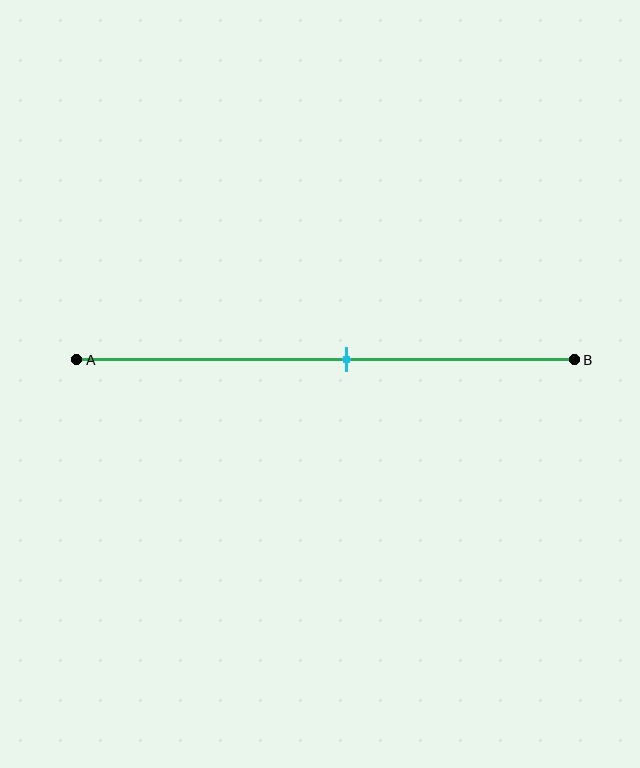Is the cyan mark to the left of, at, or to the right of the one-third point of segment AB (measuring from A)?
The cyan mark is to the right of the one-third point of segment AB.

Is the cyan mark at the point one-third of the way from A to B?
No, the mark is at about 55% from A, not at the 33% one-third point.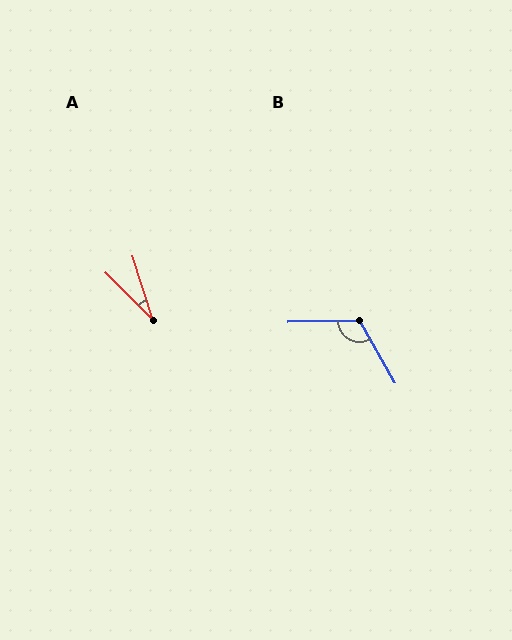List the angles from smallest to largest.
A (27°), B (118°).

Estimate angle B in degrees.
Approximately 118 degrees.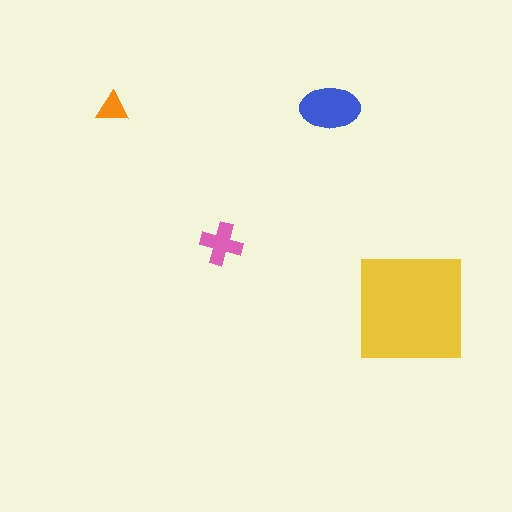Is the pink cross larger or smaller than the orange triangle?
Larger.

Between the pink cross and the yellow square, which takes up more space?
The yellow square.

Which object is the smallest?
The orange triangle.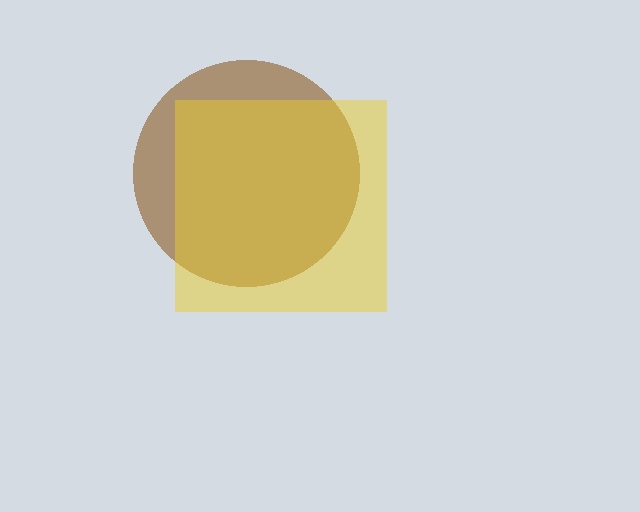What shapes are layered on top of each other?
The layered shapes are: a brown circle, a yellow square.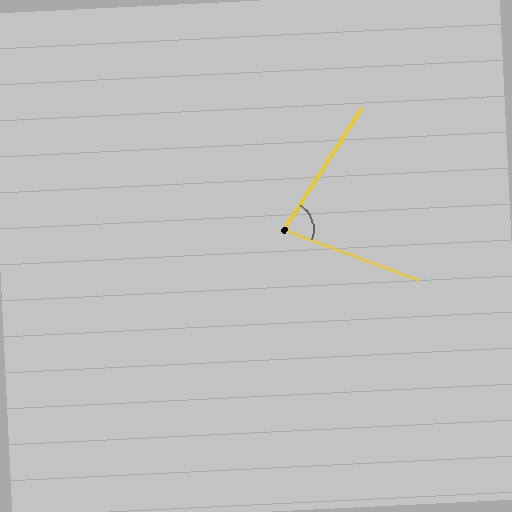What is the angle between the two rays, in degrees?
Approximately 78 degrees.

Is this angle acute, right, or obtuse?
It is acute.